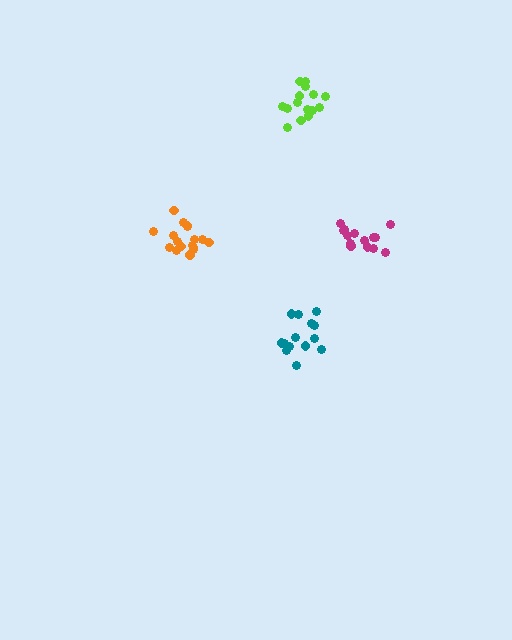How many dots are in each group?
Group 1: 14 dots, Group 2: 15 dots, Group 3: 18 dots, Group 4: 14 dots (61 total).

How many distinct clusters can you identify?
There are 4 distinct clusters.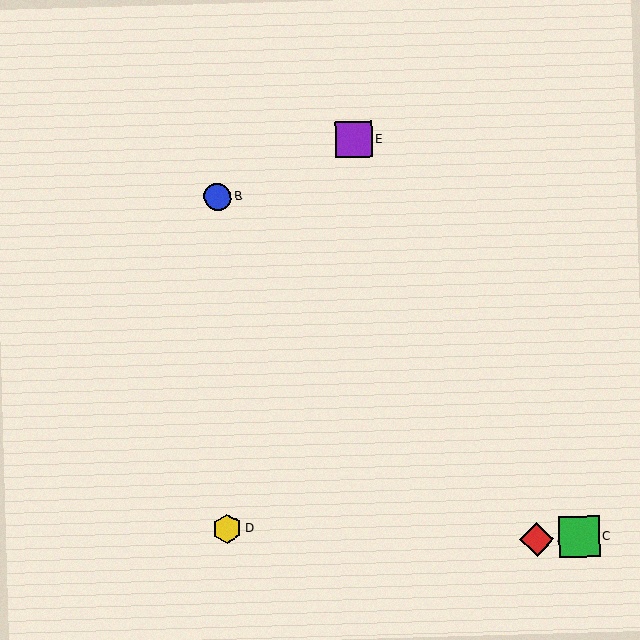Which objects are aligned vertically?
Objects B, D are aligned vertically.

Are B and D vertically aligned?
Yes, both are at x≈218.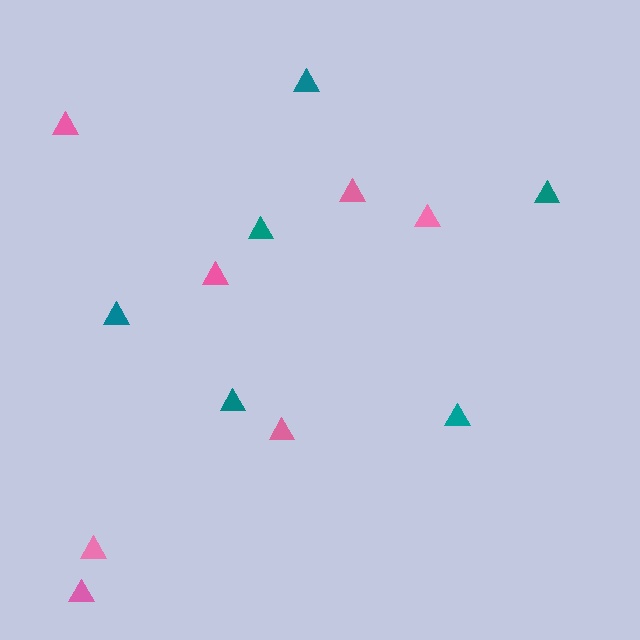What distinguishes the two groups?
There are 2 groups: one group of teal triangles (6) and one group of pink triangles (7).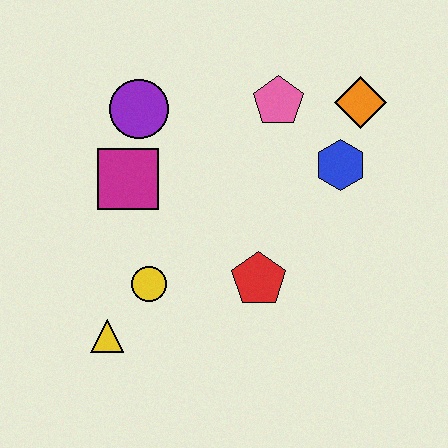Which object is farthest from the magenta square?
The orange diamond is farthest from the magenta square.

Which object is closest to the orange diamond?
The blue hexagon is closest to the orange diamond.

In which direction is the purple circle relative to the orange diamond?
The purple circle is to the left of the orange diamond.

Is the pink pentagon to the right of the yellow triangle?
Yes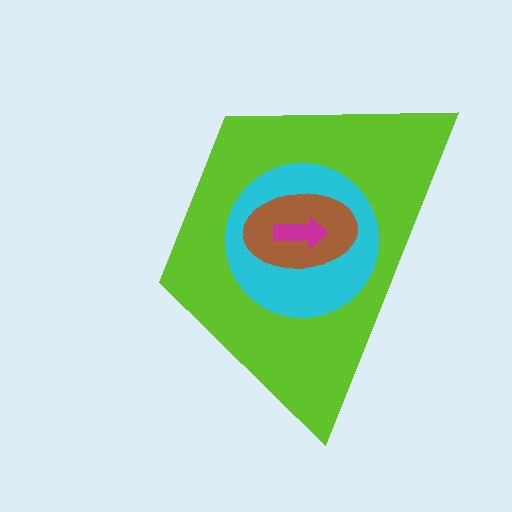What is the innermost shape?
The magenta arrow.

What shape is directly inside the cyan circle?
The brown ellipse.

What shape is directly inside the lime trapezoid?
The cyan circle.